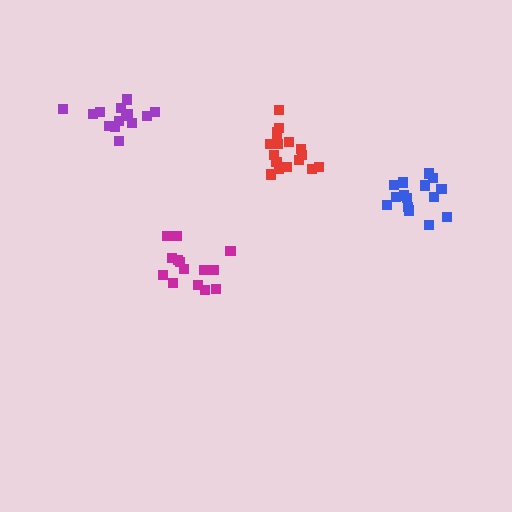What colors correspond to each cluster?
The clusters are colored: red, purple, magenta, blue.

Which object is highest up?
The purple cluster is topmost.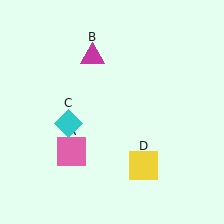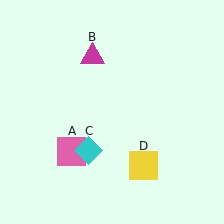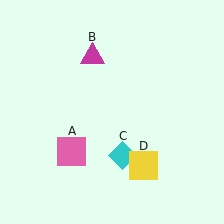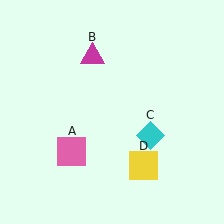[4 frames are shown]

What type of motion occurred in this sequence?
The cyan diamond (object C) rotated counterclockwise around the center of the scene.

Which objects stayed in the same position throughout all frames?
Pink square (object A) and magenta triangle (object B) and yellow square (object D) remained stationary.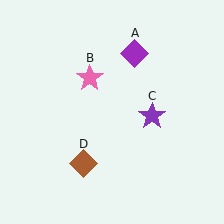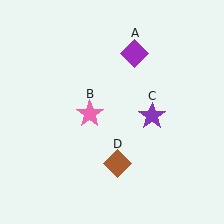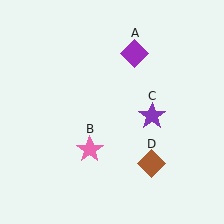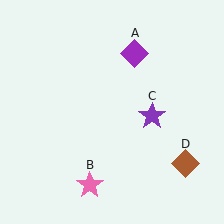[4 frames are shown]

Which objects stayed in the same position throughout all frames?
Purple diamond (object A) and purple star (object C) remained stationary.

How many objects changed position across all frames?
2 objects changed position: pink star (object B), brown diamond (object D).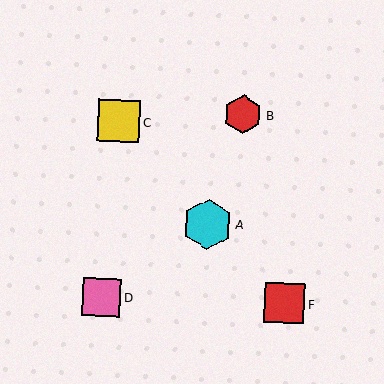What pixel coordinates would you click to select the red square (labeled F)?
Click at (285, 303) to select the red square F.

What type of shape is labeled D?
Shape D is a pink square.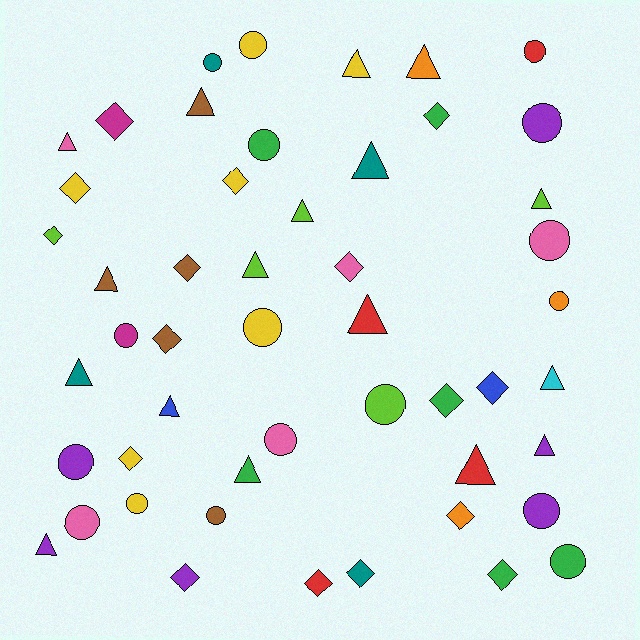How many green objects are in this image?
There are 6 green objects.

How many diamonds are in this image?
There are 16 diamonds.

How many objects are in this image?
There are 50 objects.